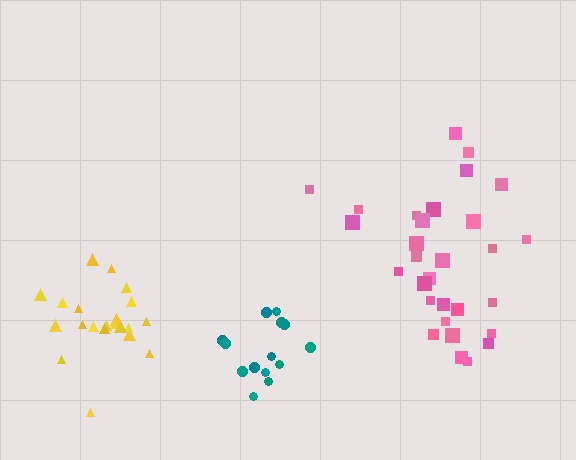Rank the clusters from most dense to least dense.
yellow, teal, pink.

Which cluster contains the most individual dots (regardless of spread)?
Pink (30).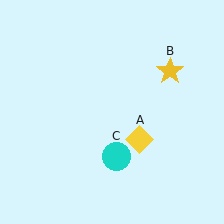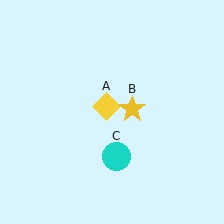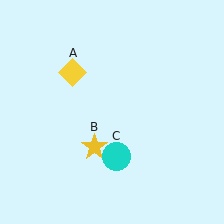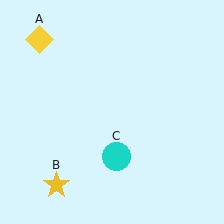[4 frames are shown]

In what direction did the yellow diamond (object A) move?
The yellow diamond (object A) moved up and to the left.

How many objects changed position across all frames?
2 objects changed position: yellow diamond (object A), yellow star (object B).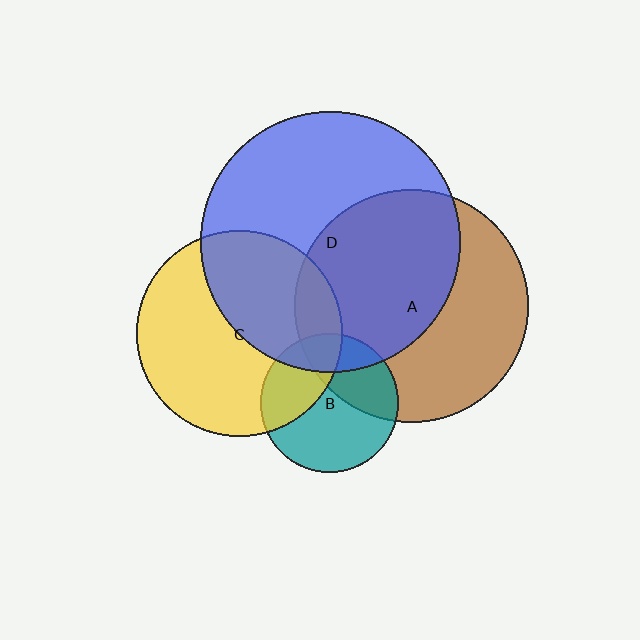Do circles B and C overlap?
Yes.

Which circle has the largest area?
Circle D (blue).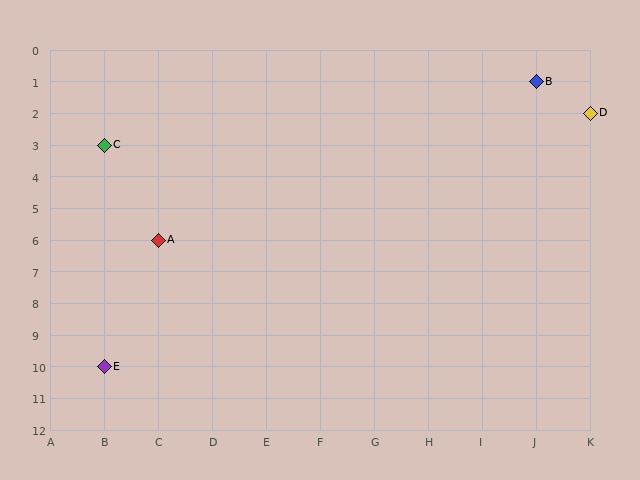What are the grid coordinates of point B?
Point B is at grid coordinates (J, 1).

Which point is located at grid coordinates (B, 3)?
Point C is at (B, 3).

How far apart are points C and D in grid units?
Points C and D are 9 columns and 1 row apart (about 9.1 grid units diagonally).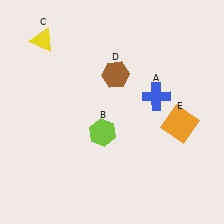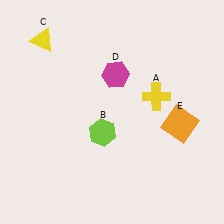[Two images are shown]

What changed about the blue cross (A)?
In Image 1, A is blue. In Image 2, it changed to yellow.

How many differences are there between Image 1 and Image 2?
There are 2 differences between the two images.